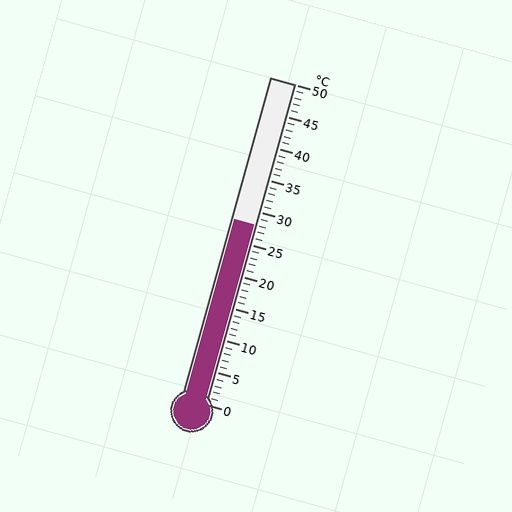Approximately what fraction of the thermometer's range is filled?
The thermometer is filled to approximately 55% of its range.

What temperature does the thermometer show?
The thermometer shows approximately 28°C.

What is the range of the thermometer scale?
The thermometer scale ranges from 0°C to 50°C.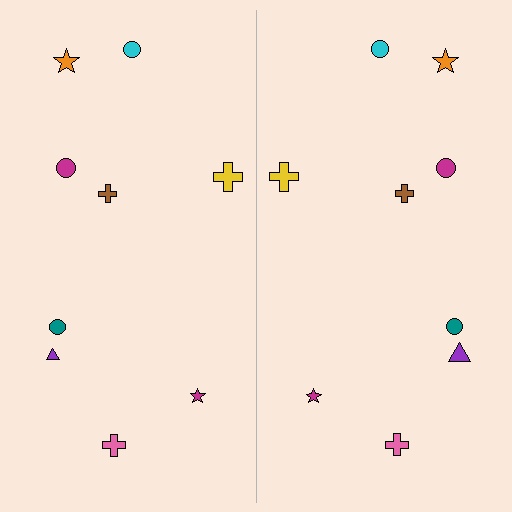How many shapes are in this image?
There are 18 shapes in this image.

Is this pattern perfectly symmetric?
No, the pattern is not perfectly symmetric. The purple triangle on the right side has a different size than its mirror counterpart.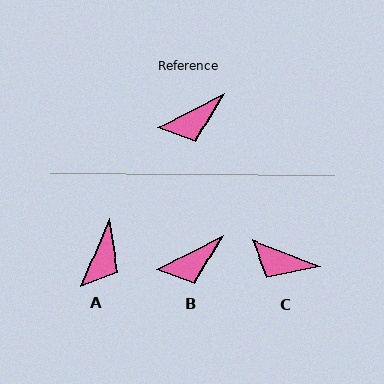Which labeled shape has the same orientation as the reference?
B.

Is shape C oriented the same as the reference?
No, it is off by about 48 degrees.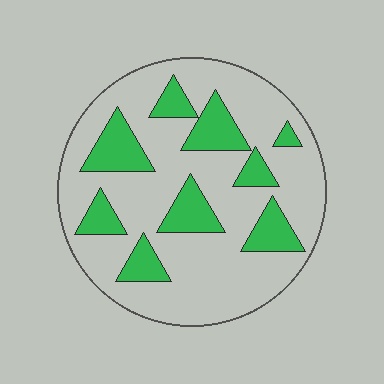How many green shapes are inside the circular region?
9.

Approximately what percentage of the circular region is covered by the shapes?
Approximately 25%.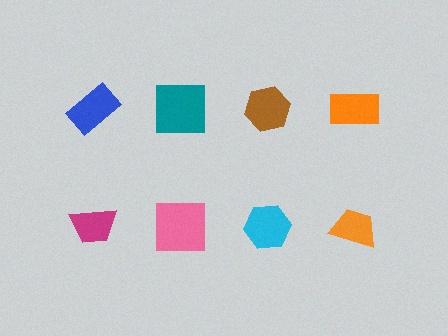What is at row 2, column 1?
A magenta trapezoid.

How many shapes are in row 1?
4 shapes.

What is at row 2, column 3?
A cyan hexagon.